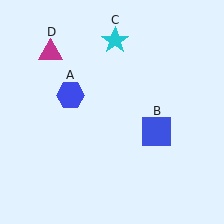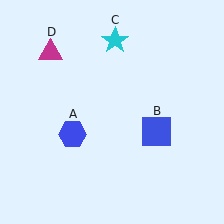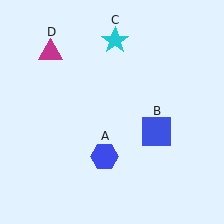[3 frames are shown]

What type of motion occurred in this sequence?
The blue hexagon (object A) rotated counterclockwise around the center of the scene.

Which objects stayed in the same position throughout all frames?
Blue square (object B) and cyan star (object C) and magenta triangle (object D) remained stationary.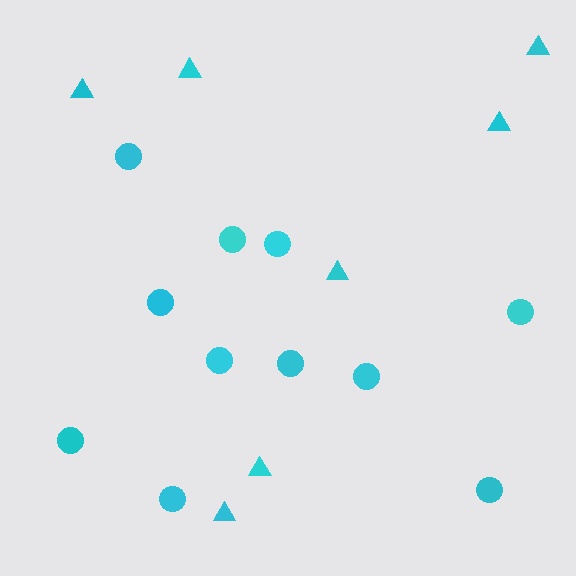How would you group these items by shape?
There are 2 groups: one group of circles (11) and one group of triangles (7).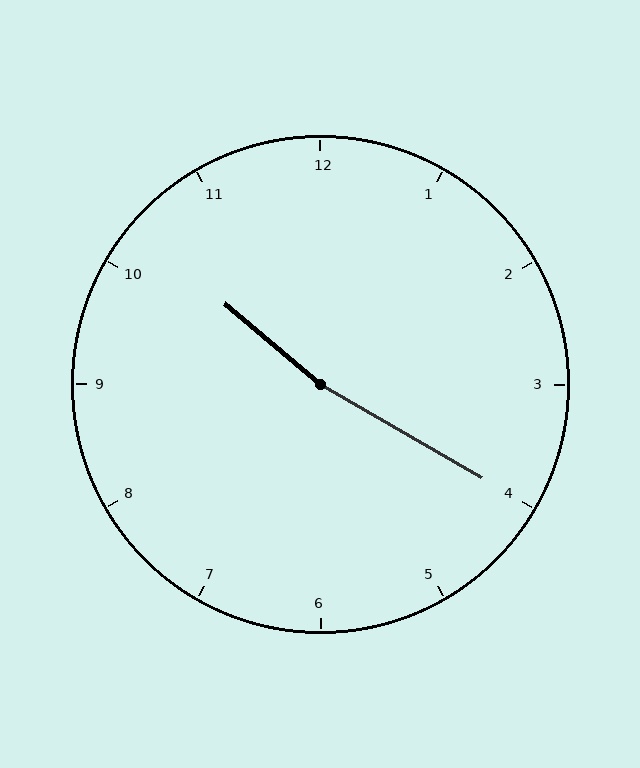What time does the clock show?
10:20.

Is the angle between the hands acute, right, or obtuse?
It is obtuse.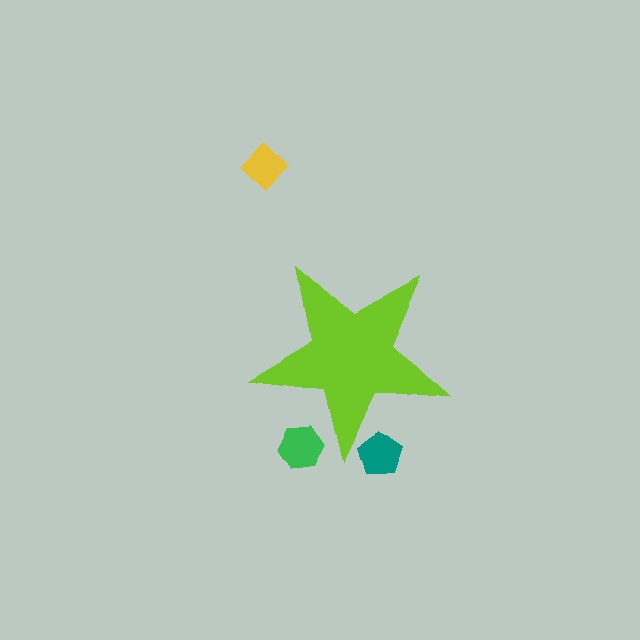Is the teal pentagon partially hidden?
Yes, the teal pentagon is partially hidden behind the lime star.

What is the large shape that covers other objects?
A lime star.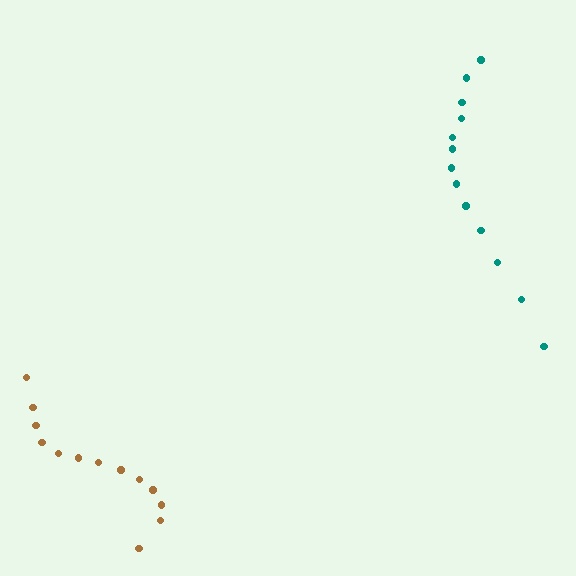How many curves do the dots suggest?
There are 2 distinct paths.